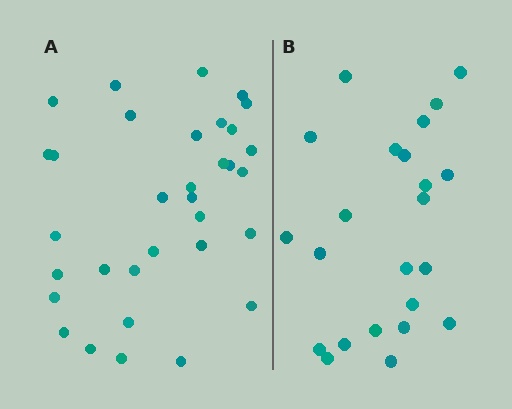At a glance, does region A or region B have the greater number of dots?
Region A (the left region) has more dots.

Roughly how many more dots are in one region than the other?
Region A has roughly 10 or so more dots than region B.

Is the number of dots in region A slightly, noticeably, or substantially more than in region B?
Region A has noticeably more, but not dramatically so. The ratio is roughly 1.4 to 1.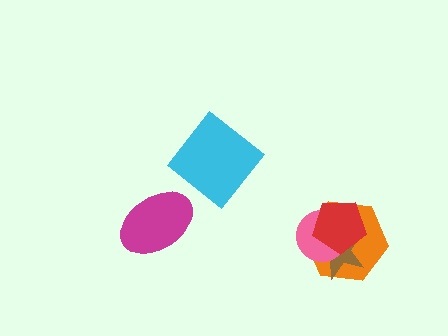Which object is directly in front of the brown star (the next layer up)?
The pink circle is directly in front of the brown star.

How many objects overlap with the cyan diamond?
0 objects overlap with the cyan diamond.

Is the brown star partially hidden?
Yes, it is partially covered by another shape.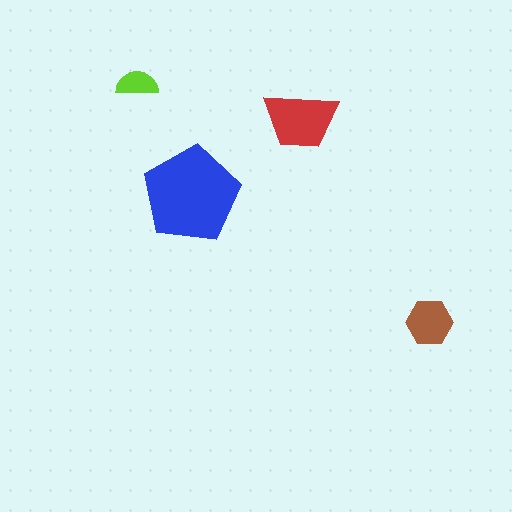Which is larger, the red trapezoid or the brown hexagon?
The red trapezoid.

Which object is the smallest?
The lime semicircle.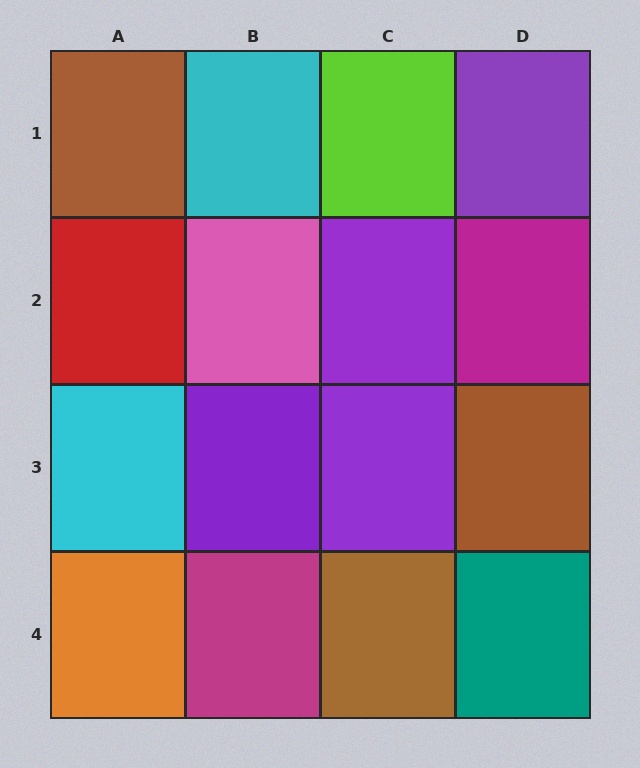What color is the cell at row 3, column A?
Cyan.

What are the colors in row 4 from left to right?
Orange, magenta, brown, teal.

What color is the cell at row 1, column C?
Lime.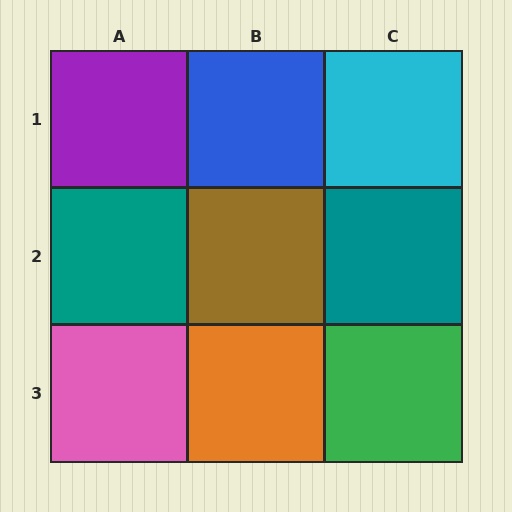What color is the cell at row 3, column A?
Pink.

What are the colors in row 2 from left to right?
Teal, brown, teal.